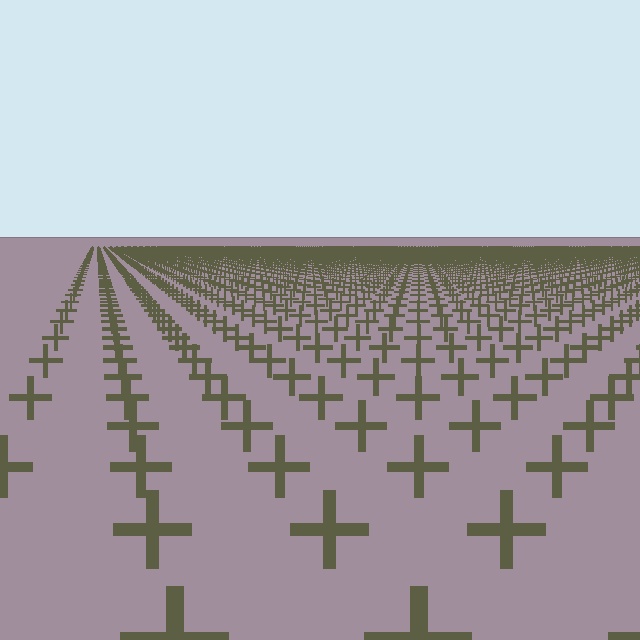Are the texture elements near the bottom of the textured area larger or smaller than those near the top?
Larger. Near the bottom, elements are closer to the viewer and appear at a bigger on-screen size.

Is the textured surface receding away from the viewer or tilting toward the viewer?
The surface is receding away from the viewer. Texture elements get smaller and denser toward the top.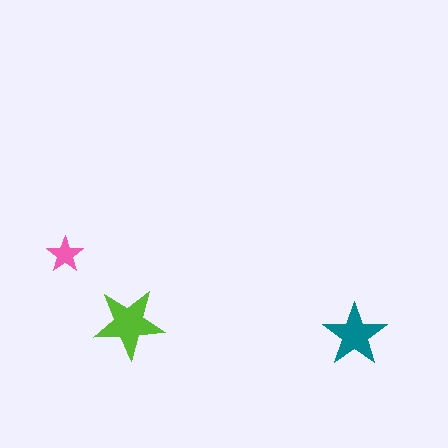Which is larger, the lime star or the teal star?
The lime one.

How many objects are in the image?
There are 3 objects in the image.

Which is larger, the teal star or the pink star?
The teal one.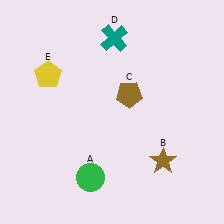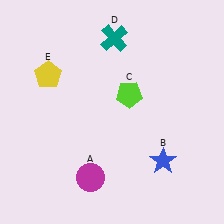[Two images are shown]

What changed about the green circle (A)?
In Image 1, A is green. In Image 2, it changed to magenta.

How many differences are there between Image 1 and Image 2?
There are 3 differences between the two images.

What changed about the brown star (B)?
In Image 1, B is brown. In Image 2, it changed to blue.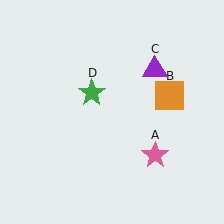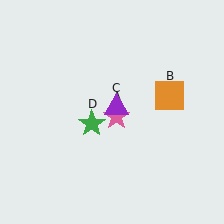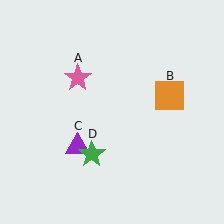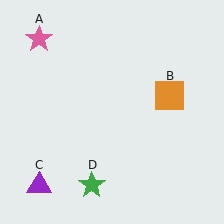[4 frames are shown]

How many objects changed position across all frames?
3 objects changed position: pink star (object A), purple triangle (object C), green star (object D).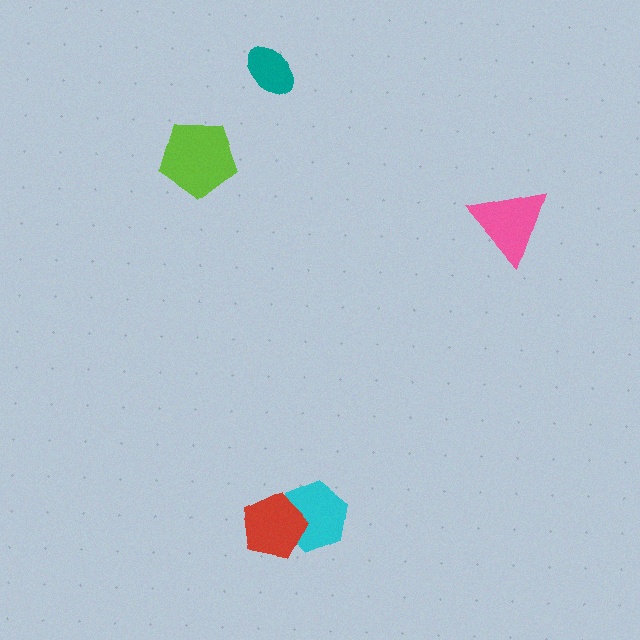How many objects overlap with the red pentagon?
1 object overlaps with the red pentagon.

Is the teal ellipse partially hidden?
No, no other shape covers it.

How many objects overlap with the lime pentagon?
0 objects overlap with the lime pentagon.